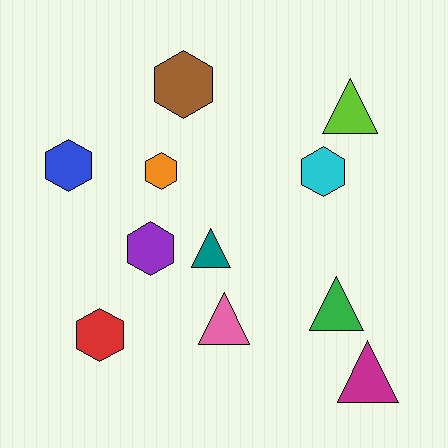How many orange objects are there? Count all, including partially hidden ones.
There is 1 orange object.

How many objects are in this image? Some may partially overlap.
There are 11 objects.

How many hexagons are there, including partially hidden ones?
There are 6 hexagons.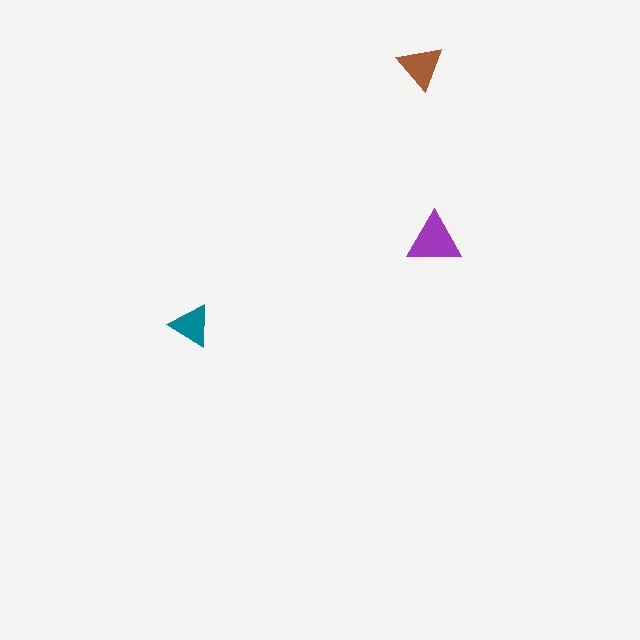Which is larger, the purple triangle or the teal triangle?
The purple one.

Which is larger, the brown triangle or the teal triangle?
The brown one.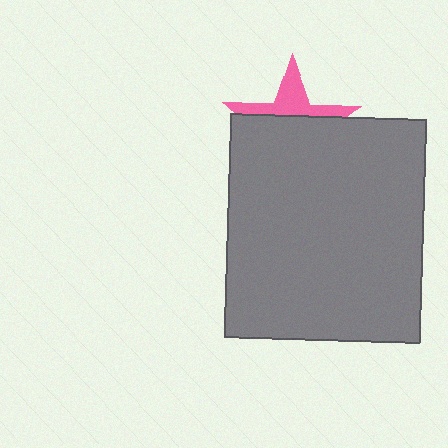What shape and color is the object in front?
The object in front is a gray rectangle.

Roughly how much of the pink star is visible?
A small part of it is visible (roughly 37%).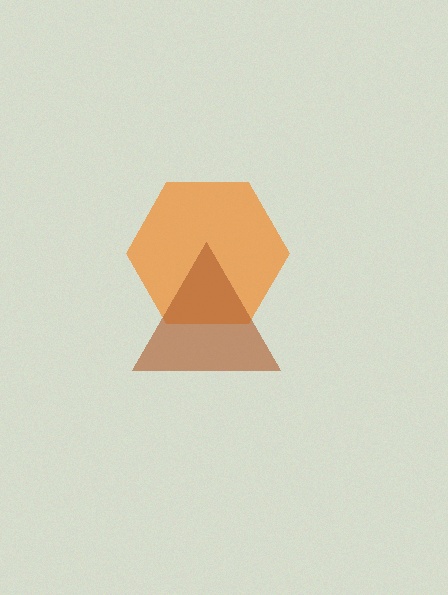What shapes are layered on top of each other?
The layered shapes are: an orange hexagon, a brown triangle.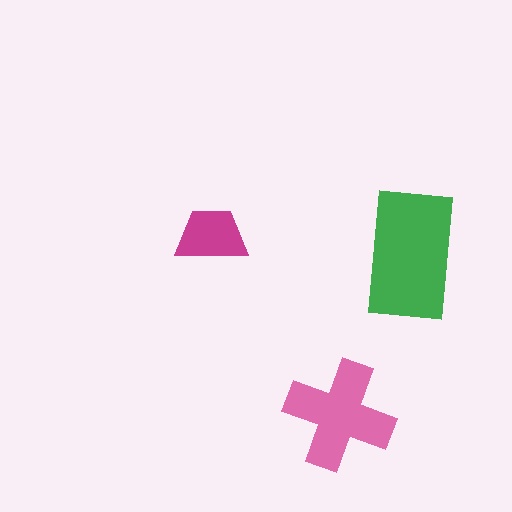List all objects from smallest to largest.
The magenta trapezoid, the pink cross, the green rectangle.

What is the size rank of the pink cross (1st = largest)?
2nd.